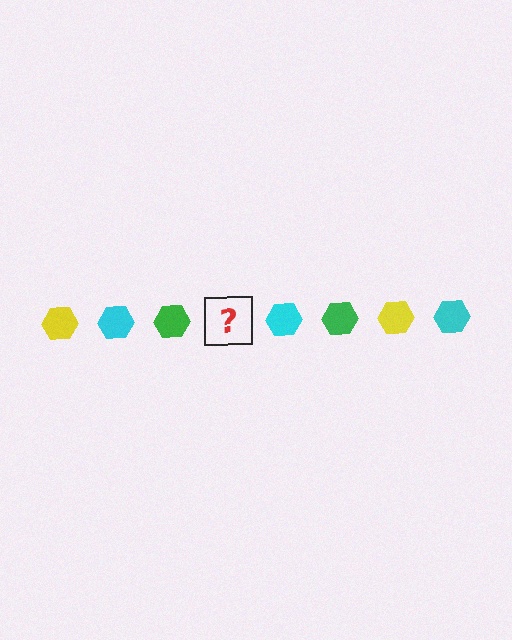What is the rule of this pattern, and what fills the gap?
The rule is that the pattern cycles through yellow, cyan, green hexagons. The gap should be filled with a yellow hexagon.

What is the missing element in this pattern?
The missing element is a yellow hexagon.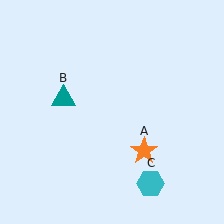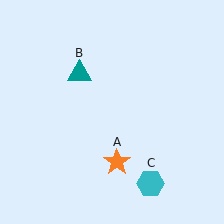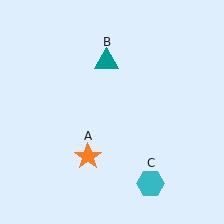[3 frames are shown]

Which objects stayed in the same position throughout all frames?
Cyan hexagon (object C) remained stationary.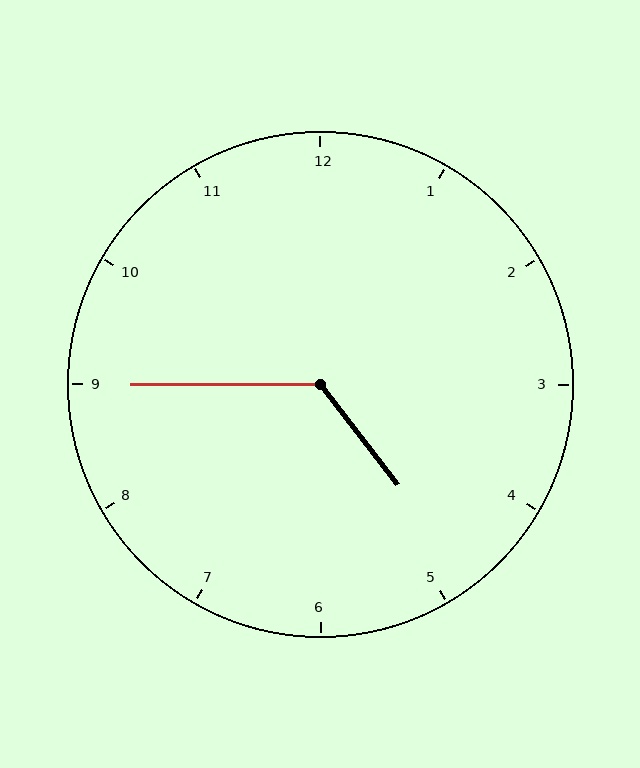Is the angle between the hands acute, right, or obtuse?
It is obtuse.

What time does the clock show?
4:45.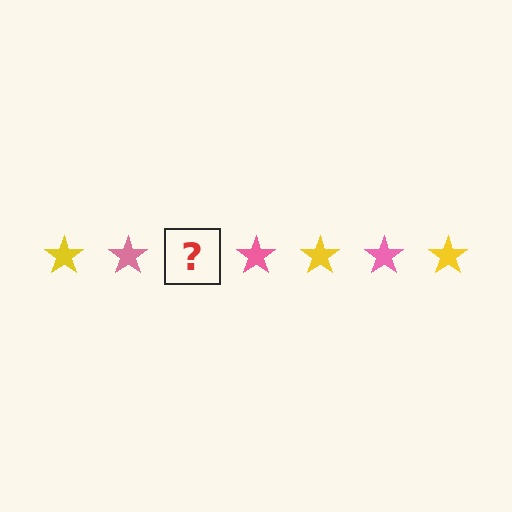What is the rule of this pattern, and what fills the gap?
The rule is that the pattern cycles through yellow, pink stars. The gap should be filled with a yellow star.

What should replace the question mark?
The question mark should be replaced with a yellow star.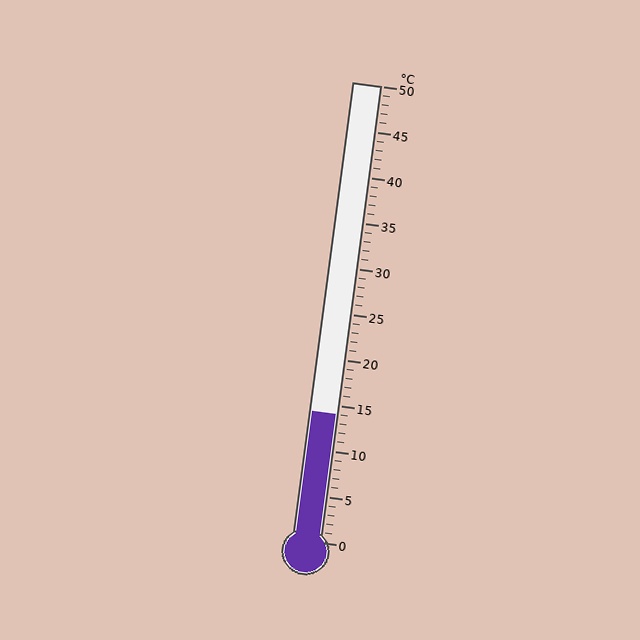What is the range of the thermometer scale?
The thermometer scale ranges from 0°C to 50°C.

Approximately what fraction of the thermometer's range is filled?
The thermometer is filled to approximately 30% of its range.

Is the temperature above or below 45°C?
The temperature is below 45°C.